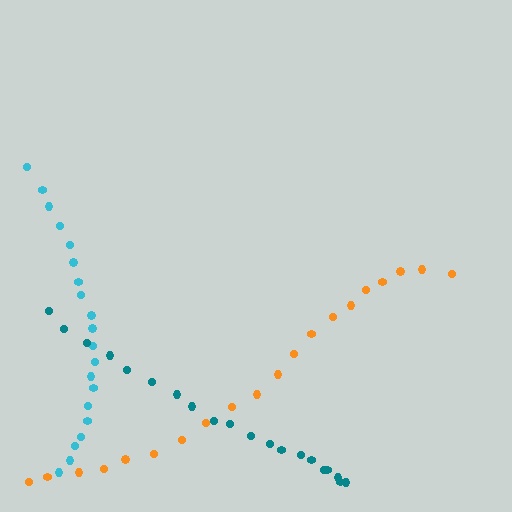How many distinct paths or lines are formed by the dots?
There are 3 distinct paths.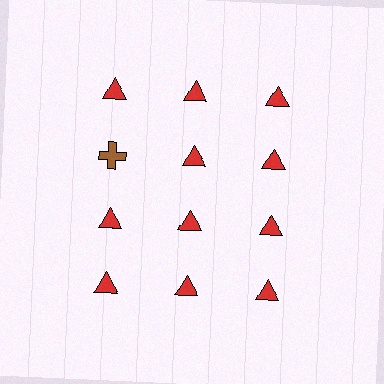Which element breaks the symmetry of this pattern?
The brown cross in the second row, leftmost column breaks the symmetry. All other shapes are red triangles.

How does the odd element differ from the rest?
It differs in both color (brown instead of red) and shape (cross instead of triangle).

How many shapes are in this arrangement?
There are 12 shapes arranged in a grid pattern.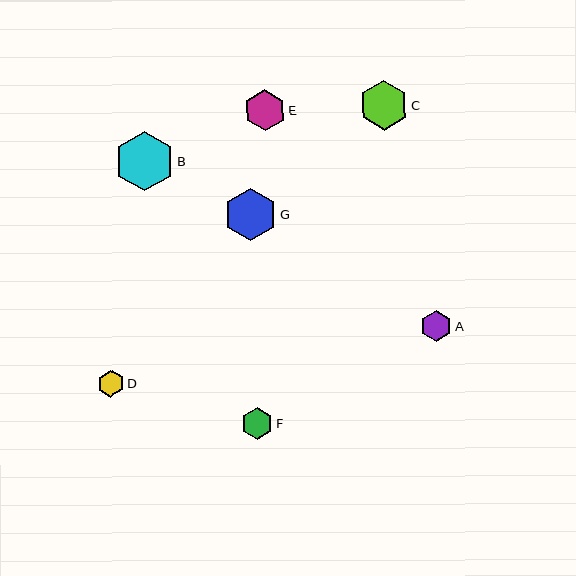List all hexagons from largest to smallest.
From largest to smallest: B, G, C, E, F, A, D.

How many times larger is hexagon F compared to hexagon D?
Hexagon F is approximately 1.2 times the size of hexagon D.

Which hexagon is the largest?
Hexagon B is the largest with a size of approximately 59 pixels.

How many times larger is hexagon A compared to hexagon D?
Hexagon A is approximately 1.1 times the size of hexagon D.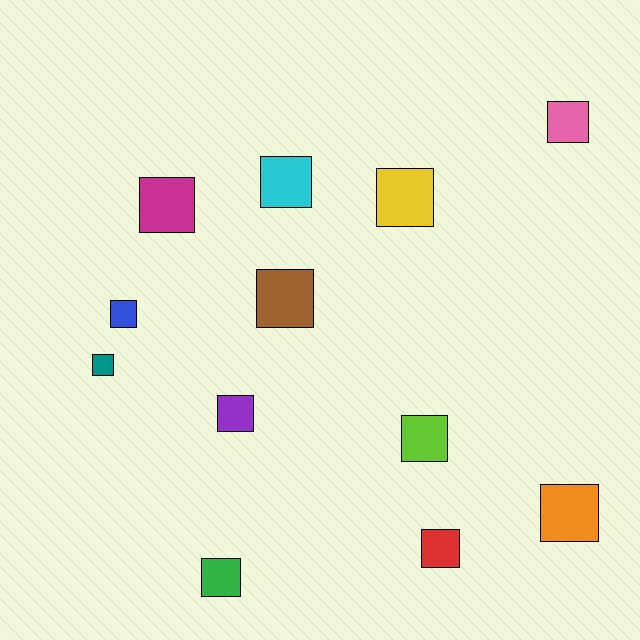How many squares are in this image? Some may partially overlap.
There are 12 squares.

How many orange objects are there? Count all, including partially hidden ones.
There is 1 orange object.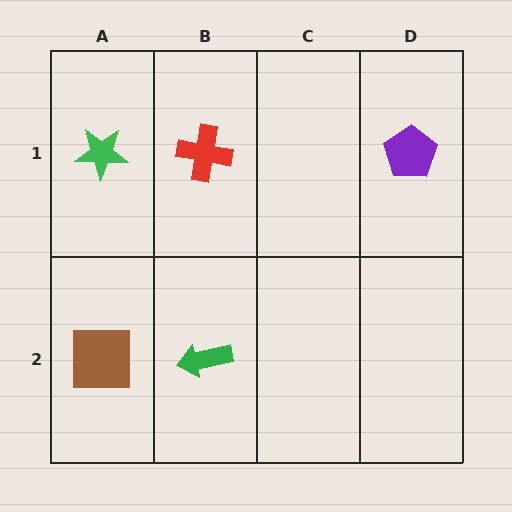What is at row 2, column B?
A green arrow.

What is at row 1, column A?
A green star.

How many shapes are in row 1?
3 shapes.